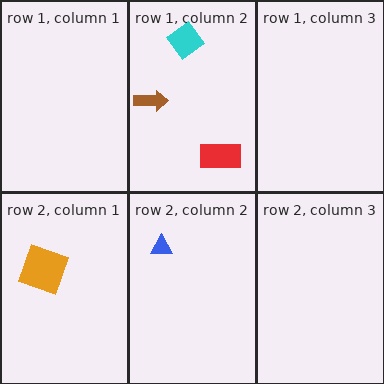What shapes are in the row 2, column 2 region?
The blue triangle.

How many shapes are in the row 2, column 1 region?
1.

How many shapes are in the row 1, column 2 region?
3.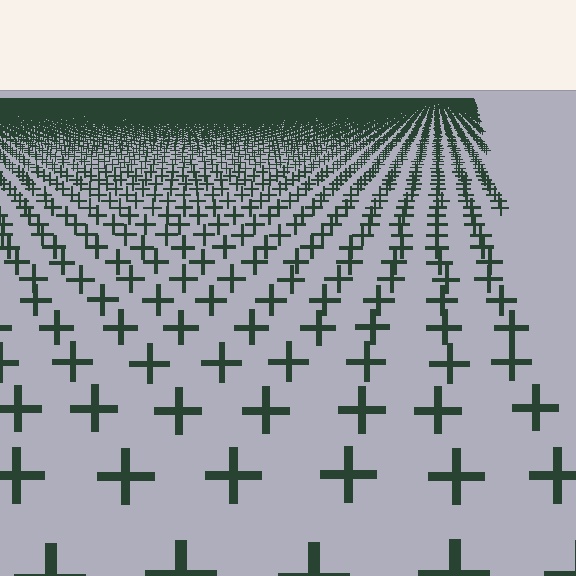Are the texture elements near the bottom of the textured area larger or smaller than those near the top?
Larger. Near the bottom, elements are closer to the viewer and appear at a bigger on-screen size.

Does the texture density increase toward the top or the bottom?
Density increases toward the top.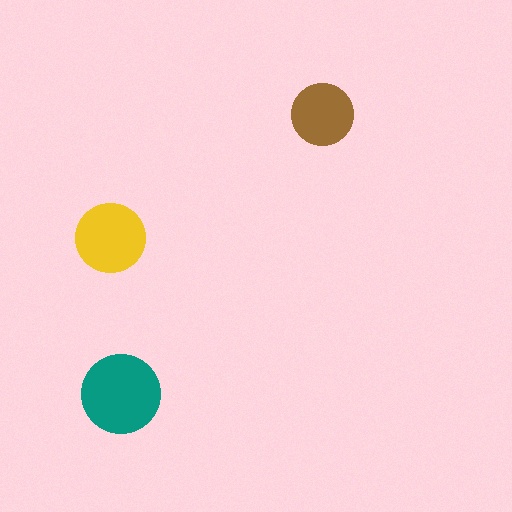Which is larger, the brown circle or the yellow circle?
The yellow one.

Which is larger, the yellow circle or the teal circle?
The teal one.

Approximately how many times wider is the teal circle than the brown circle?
About 1.5 times wider.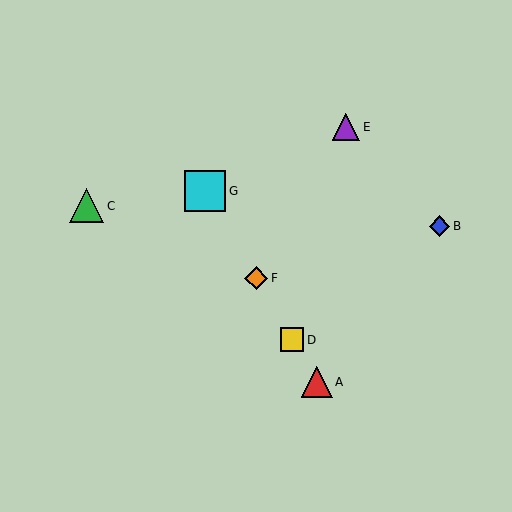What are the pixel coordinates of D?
Object D is at (292, 340).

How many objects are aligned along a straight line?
4 objects (A, D, F, G) are aligned along a straight line.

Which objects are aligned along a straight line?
Objects A, D, F, G are aligned along a straight line.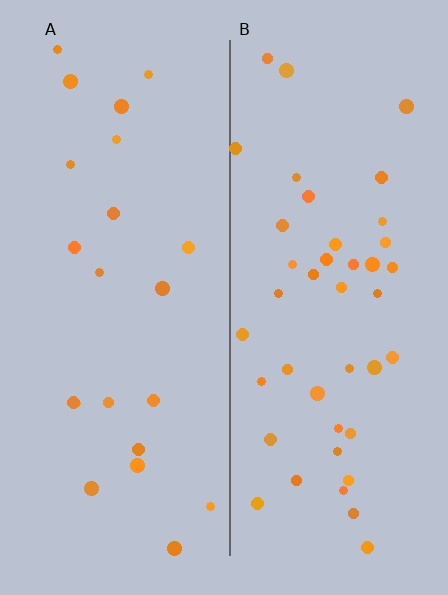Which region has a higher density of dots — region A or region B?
B (the right).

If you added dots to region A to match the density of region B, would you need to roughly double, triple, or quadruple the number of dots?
Approximately double.